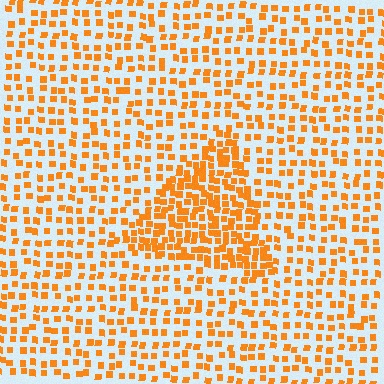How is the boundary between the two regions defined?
The boundary is defined by a change in element density (approximately 2.0x ratio). All elements are the same color, size, and shape.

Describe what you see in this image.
The image contains small orange elements arranged at two different densities. A triangle-shaped region is visible where the elements are more densely packed than the surrounding area.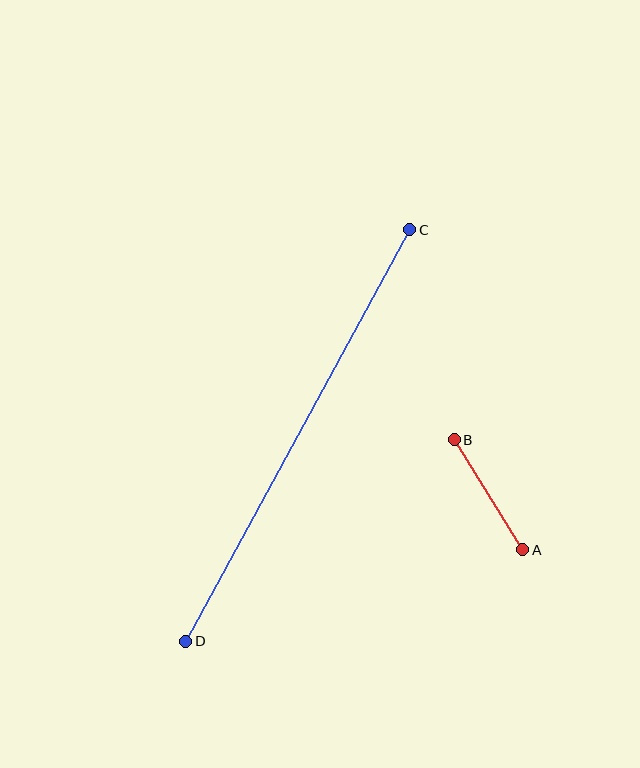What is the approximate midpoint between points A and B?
The midpoint is at approximately (489, 495) pixels.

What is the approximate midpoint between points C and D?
The midpoint is at approximately (298, 435) pixels.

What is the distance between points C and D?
The distance is approximately 469 pixels.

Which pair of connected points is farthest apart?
Points C and D are farthest apart.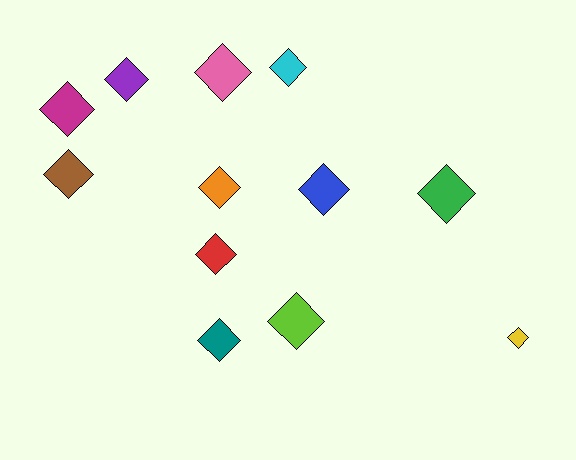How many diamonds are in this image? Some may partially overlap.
There are 12 diamonds.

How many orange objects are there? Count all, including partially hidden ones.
There is 1 orange object.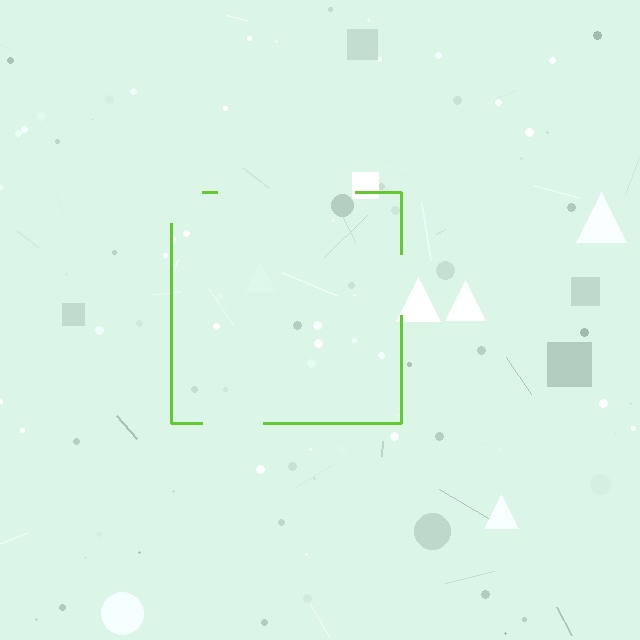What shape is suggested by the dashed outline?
The dashed outline suggests a square.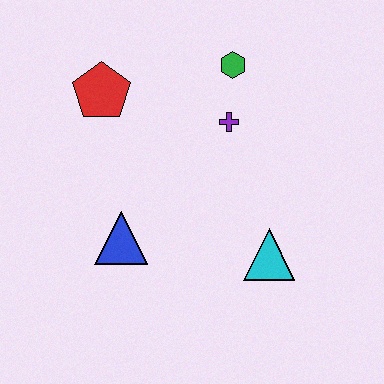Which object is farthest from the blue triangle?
The green hexagon is farthest from the blue triangle.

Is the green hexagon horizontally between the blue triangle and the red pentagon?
No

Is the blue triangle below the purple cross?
Yes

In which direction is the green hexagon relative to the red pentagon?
The green hexagon is to the right of the red pentagon.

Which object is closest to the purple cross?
The green hexagon is closest to the purple cross.